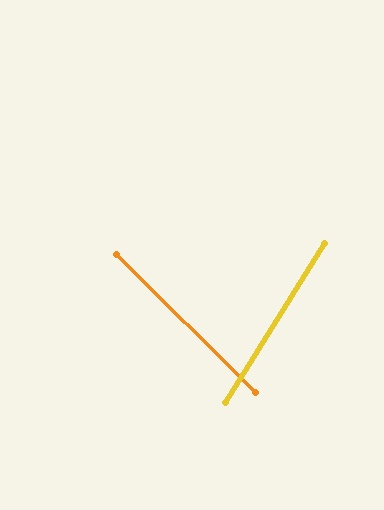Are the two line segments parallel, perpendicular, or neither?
Neither parallel nor perpendicular — they differ by about 77°.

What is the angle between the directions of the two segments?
Approximately 77 degrees.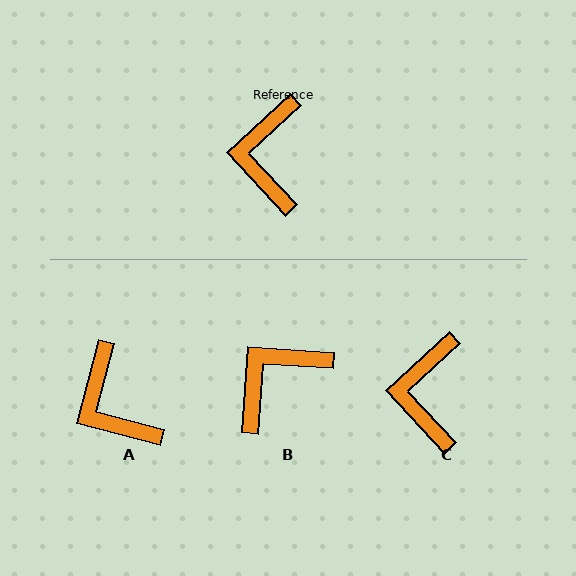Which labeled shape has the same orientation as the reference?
C.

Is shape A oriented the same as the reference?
No, it is off by about 32 degrees.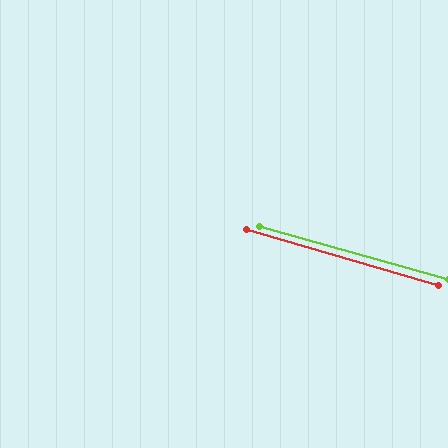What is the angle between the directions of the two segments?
Approximately 1 degree.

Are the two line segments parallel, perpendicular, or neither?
Parallel — their directions differ by only 0.6°.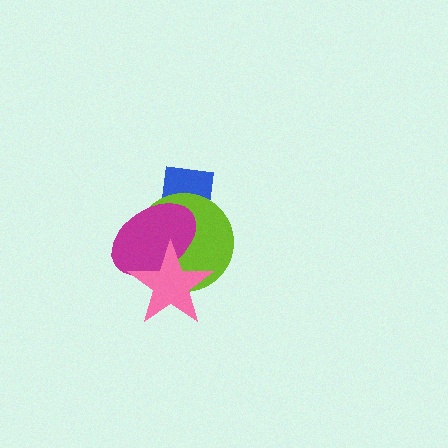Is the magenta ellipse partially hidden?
Yes, it is partially covered by another shape.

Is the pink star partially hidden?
No, no other shape covers it.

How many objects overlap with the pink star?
2 objects overlap with the pink star.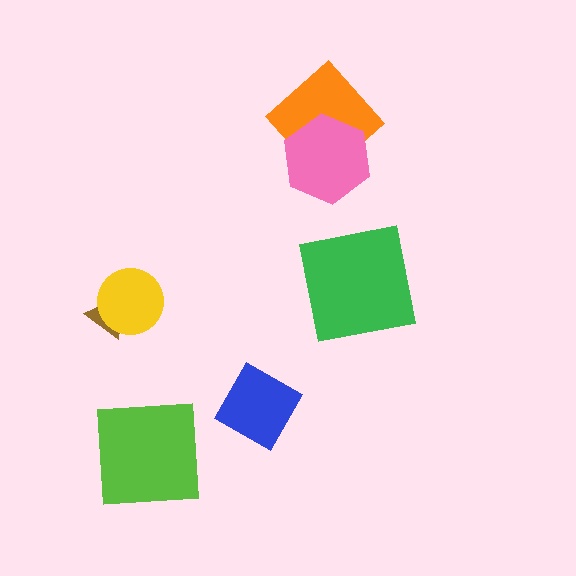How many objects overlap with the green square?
0 objects overlap with the green square.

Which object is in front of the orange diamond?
The pink hexagon is in front of the orange diamond.